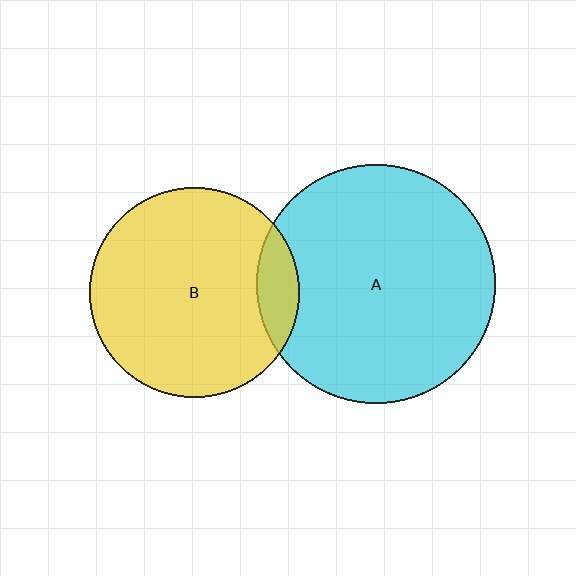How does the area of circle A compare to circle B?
Approximately 1.3 times.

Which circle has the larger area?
Circle A (cyan).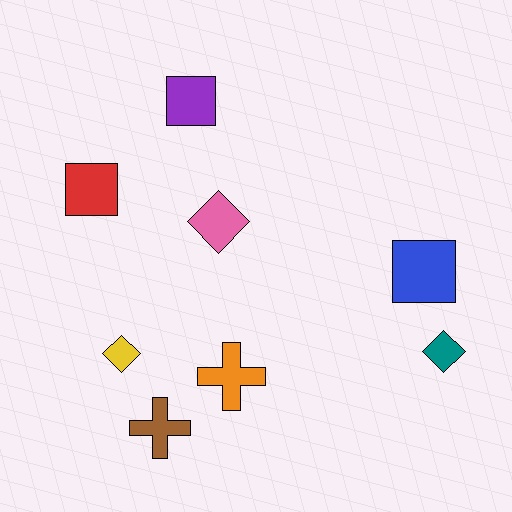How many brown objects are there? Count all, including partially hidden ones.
There is 1 brown object.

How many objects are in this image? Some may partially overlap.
There are 8 objects.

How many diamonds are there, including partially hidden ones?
There are 3 diamonds.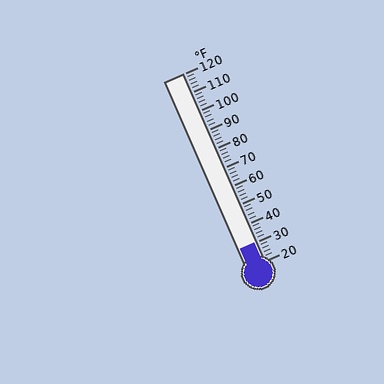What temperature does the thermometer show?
The thermometer shows approximately 30°F.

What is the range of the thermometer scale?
The thermometer scale ranges from 20°F to 120°F.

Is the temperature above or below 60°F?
The temperature is below 60°F.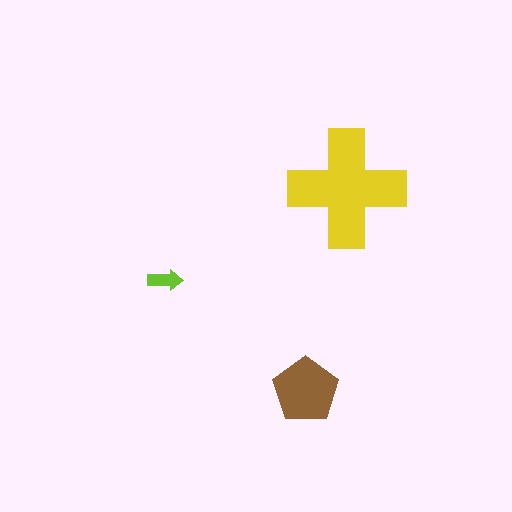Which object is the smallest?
The lime arrow.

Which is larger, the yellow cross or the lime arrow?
The yellow cross.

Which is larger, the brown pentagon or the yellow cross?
The yellow cross.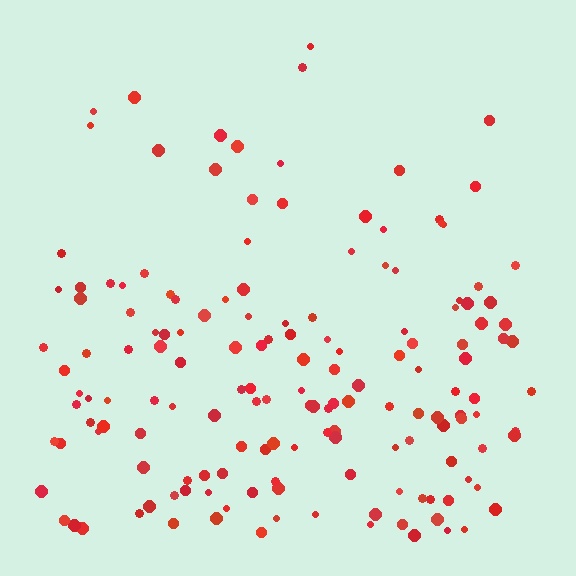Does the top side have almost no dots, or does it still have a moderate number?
Still a moderate number, just noticeably fewer than the bottom.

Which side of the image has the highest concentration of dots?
The bottom.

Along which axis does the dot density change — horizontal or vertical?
Vertical.